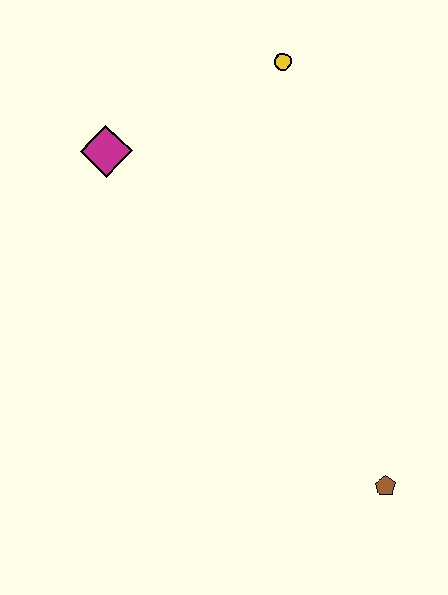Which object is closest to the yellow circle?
The magenta diamond is closest to the yellow circle.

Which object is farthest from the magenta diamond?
The brown pentagon is farthest from the magenta diamond.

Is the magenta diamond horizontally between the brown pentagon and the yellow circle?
No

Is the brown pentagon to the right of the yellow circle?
Yes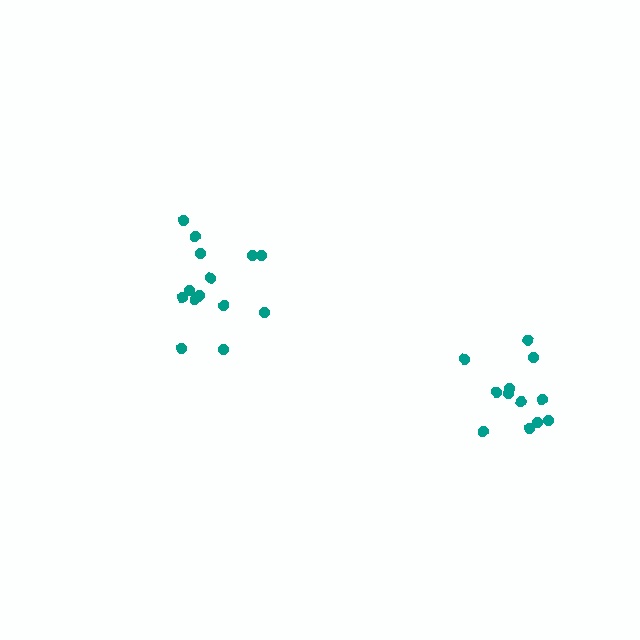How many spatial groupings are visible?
There are 2 spatial groupings.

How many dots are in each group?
Group 1: 12 dots, Group 2: 14 dots (26 total).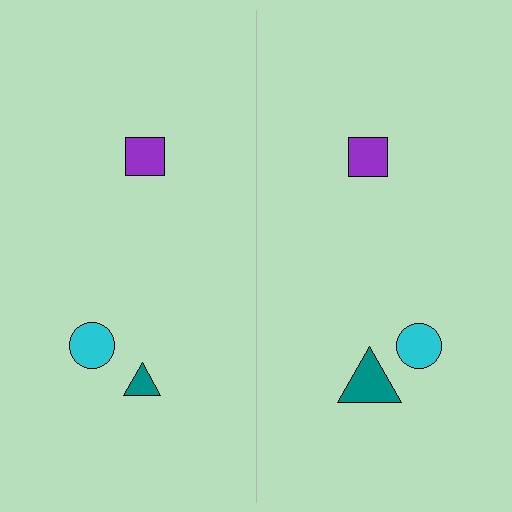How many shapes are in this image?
There are 6 shapes in this image.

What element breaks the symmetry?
The teal triangle on the right side has a different size than its mirror counterpart.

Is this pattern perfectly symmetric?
No, the pattern is not perfectly symmetric. The teal triangle on the right side has a different size than its mirror counterpart.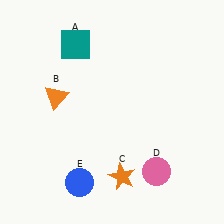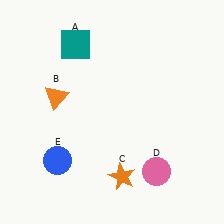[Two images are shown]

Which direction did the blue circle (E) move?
The blue circle (E) moved left.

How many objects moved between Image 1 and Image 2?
1 object moved between the two images.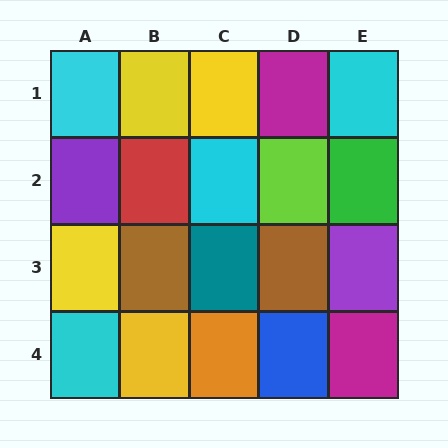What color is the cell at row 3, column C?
Teal.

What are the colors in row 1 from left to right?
Cyan, yellow, yellow, magenta, cyan.